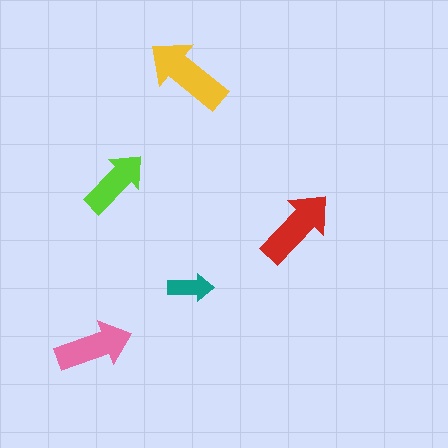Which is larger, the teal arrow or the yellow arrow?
The yellow one.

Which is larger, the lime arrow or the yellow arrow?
The yellow one.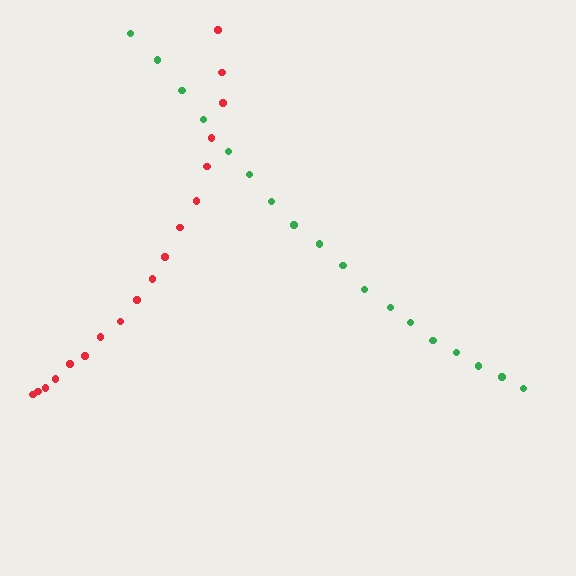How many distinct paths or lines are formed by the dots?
There are 2 distinct paths.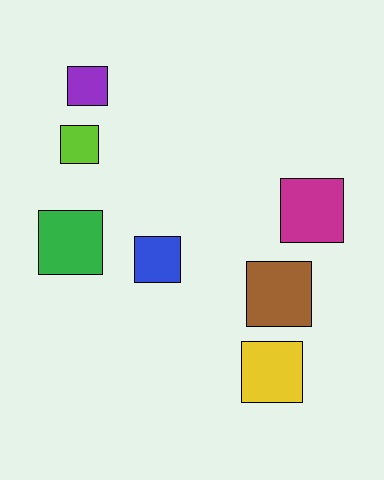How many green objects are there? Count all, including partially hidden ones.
There is 1 green object.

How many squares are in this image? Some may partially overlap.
There are 7 squares.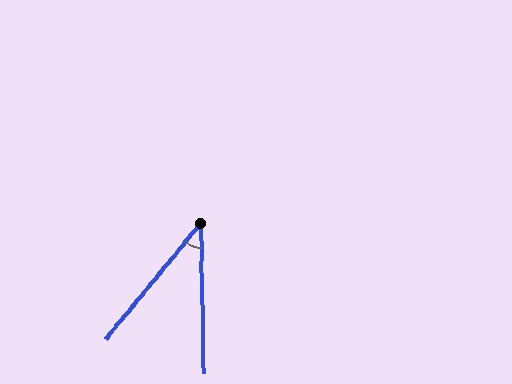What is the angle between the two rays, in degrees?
Approximately 40 degrees.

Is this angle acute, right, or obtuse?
It is acute.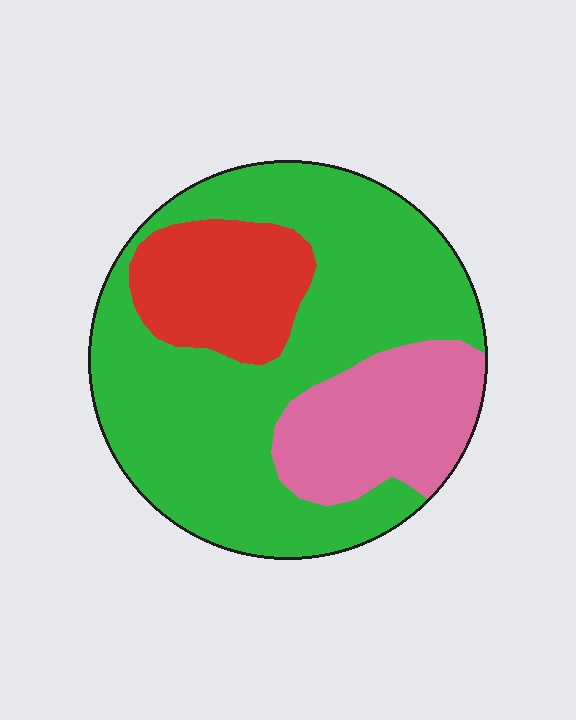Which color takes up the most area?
Green, at roughly 65%.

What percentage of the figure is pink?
Pink takes up about one fifth (1/5) of the figure.